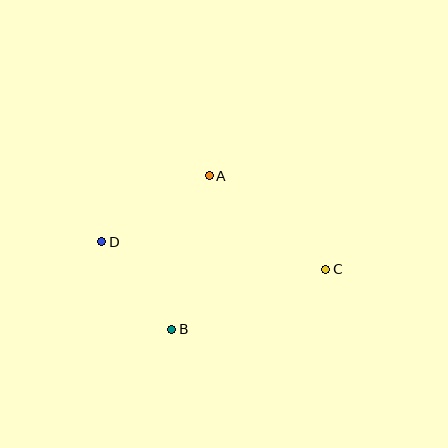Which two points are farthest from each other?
Points C and D are farthest from each other.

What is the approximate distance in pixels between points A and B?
The distance between A and B is approximately 158 pixels.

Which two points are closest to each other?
Points B and D are closest to each other.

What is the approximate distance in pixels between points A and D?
The distance between A and D is approximately 126 pixels.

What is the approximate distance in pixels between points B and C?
The distance between B and C is approximately 165 pixels.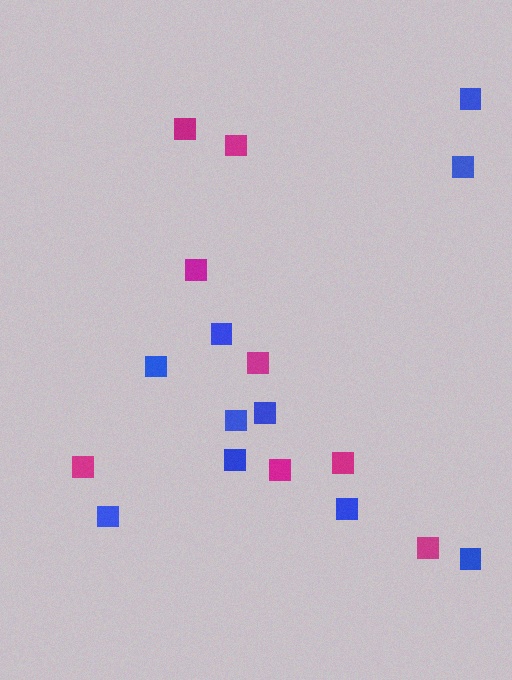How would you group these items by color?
There are 2 groups: one group of blue squares (10) and one group of magenta squares (8).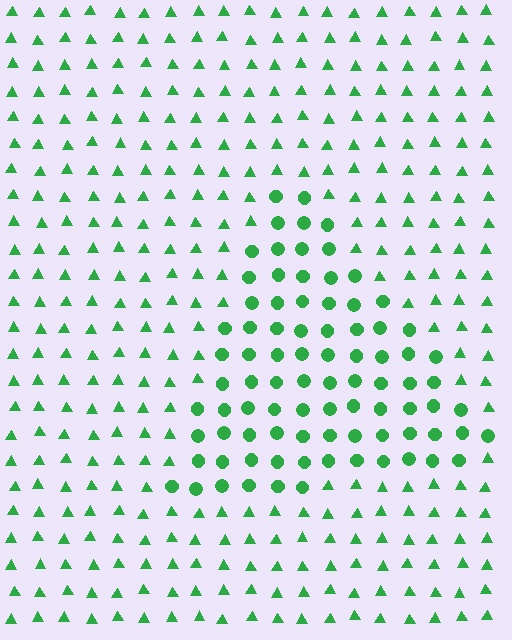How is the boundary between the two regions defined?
The boundary is defined by a change in element shape: circles inside vs. triangles outside. All elements share the same color and spacing.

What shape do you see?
I see a triangle.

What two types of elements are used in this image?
The image uses circles inside the triangle region and triangles outside it.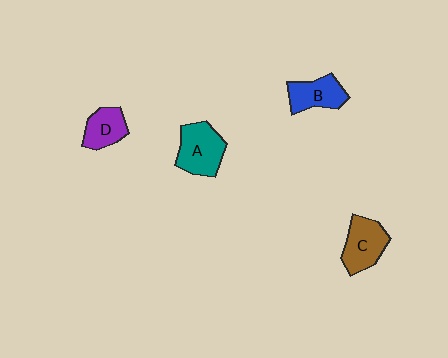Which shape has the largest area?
Shape A (teal).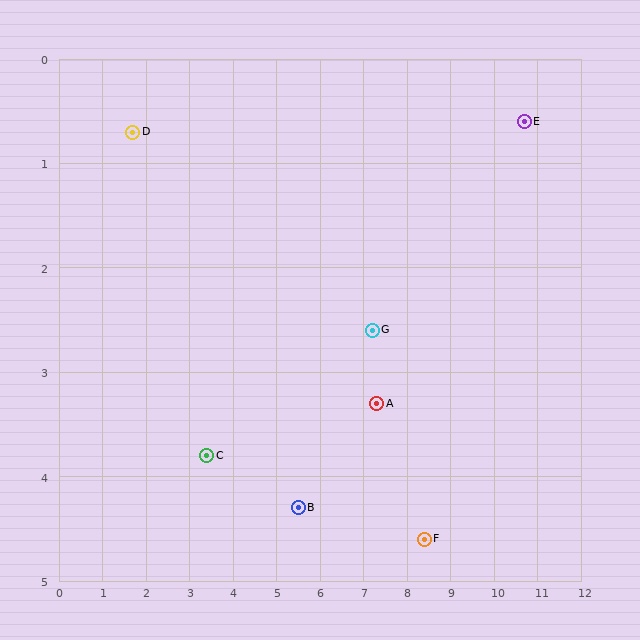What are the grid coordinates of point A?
Point A is at approximately (7.3, 3.3).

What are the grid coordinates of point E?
Point E is at approximately (10.7, 0.6).